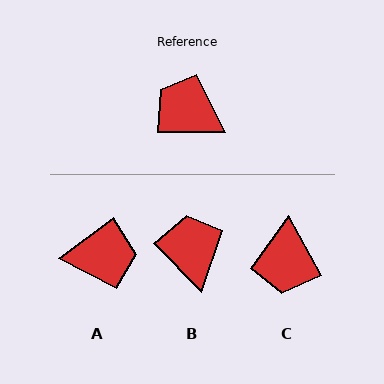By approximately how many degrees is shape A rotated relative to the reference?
Approximately 144 degrees clockwise.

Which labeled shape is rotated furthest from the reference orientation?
A, about 144 degrees away.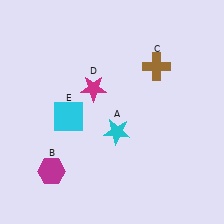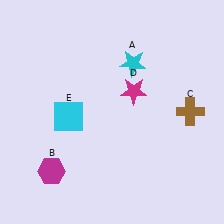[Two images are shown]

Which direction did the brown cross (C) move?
The brown cross (C) moved down.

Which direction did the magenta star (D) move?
The magenta star (D) moved right.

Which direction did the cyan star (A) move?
The cyan star (A) moved up.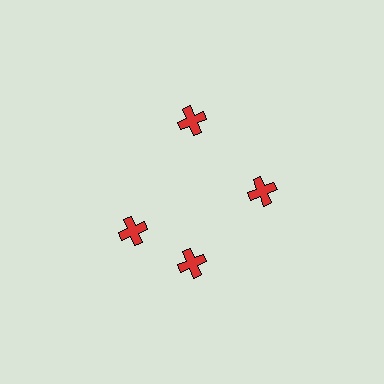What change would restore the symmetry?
The symmetry would be restored by rotating it back into even spacing with its neighbors so that all 4 crosses sit at equal angles and equal distance from the center.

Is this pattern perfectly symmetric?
No. The 4 red crosses are arranged in a ring, but one element near the 9 o'clock position is rotated out of alignment along the ring, breaking the 4-fold rotational symmetry.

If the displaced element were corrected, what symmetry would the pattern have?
It would have 4-fold rotational symmetry — the pattern would map onto itself every 90 degrees.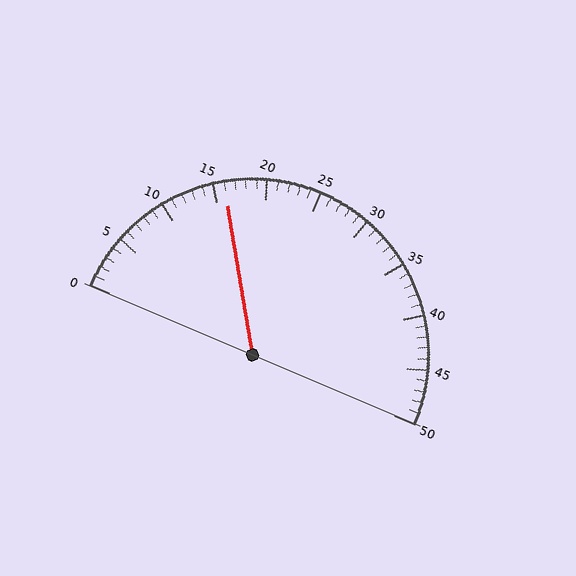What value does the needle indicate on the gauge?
The needle indicates approximately 16.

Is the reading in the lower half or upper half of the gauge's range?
The reading is in the lower half of the range (0 to 50).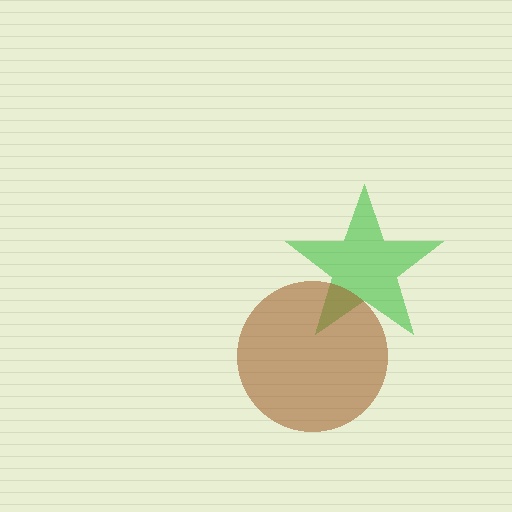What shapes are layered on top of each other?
The layered shapes are: a green star, a brown circle.